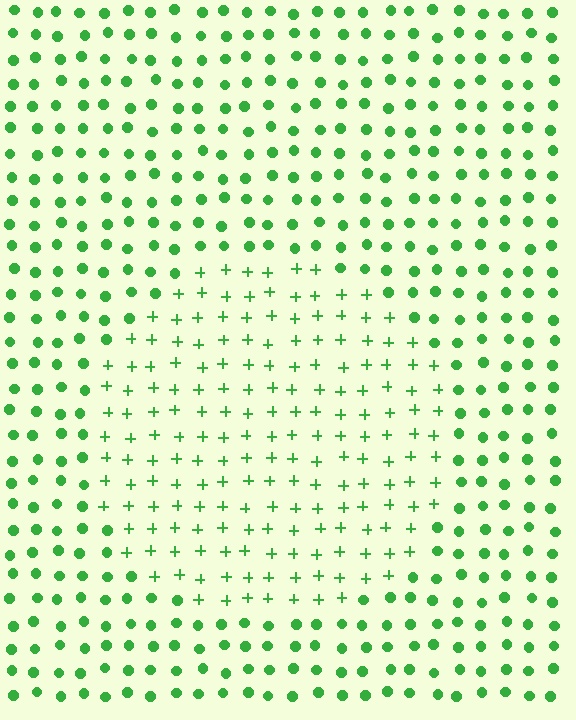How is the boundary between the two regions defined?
The boundary is defined by a change in element shape: plus signs inside vs. circles outside. All elements share the same color and spacing.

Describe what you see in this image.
The image is filled with small green elements arranged in a uniform grid. A circle-shaped region contains plus signs, while the surrounding area contains circles. The boundary is defined purely by the change in element shape.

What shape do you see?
I see a circle.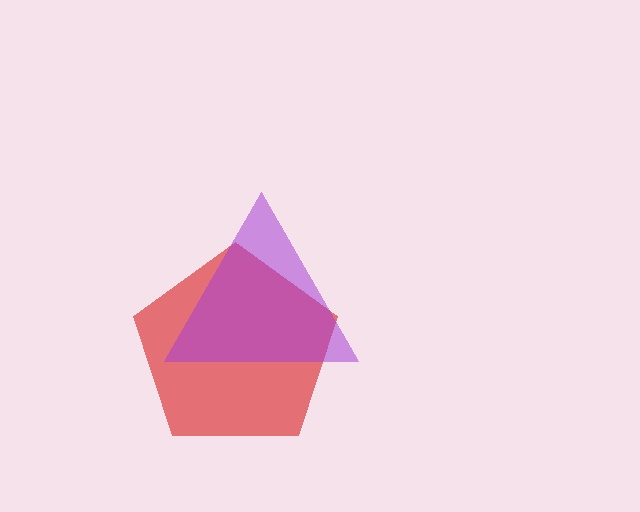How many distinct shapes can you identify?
There are 2 distinct shapes: a red pentagon, a purple triangle.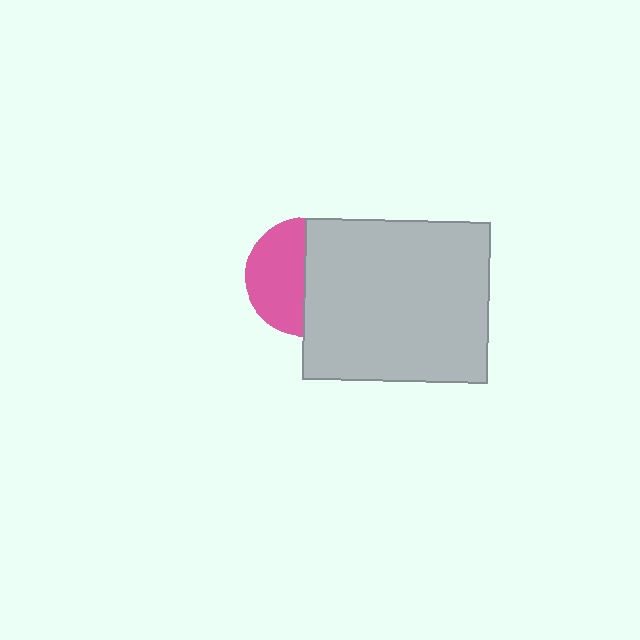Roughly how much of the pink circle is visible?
About half of it is visible (roughly 49%).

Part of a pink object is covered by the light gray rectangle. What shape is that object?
It is a circle.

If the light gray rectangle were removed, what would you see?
You would see the complete pink circle.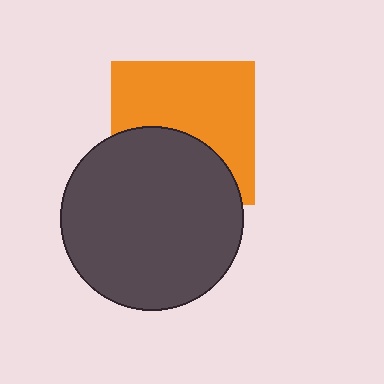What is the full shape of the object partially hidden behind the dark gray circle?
The partially hidden object is an orange square.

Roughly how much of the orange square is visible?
About half of it is visible (roughly 59%).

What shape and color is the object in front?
The object in front is a dark gray circle.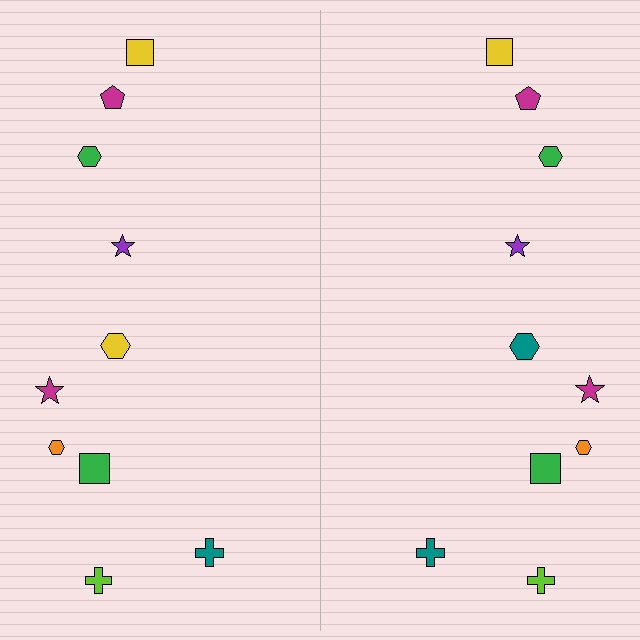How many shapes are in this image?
There are 20 shapes in this image.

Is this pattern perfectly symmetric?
No, the pattern is not perfectly symmetric. The teal hexagon on the right side breaks the symmetry — its mirror counterpart is yellow.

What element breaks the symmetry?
The teal hexagon on the right side breaks the symmetry — its mirror counterpart is yellow.